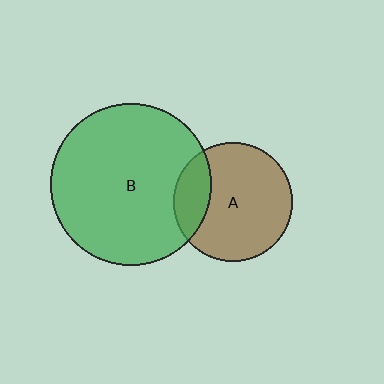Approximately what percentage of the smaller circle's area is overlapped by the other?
Approximately 20%.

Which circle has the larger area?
Circle B (green).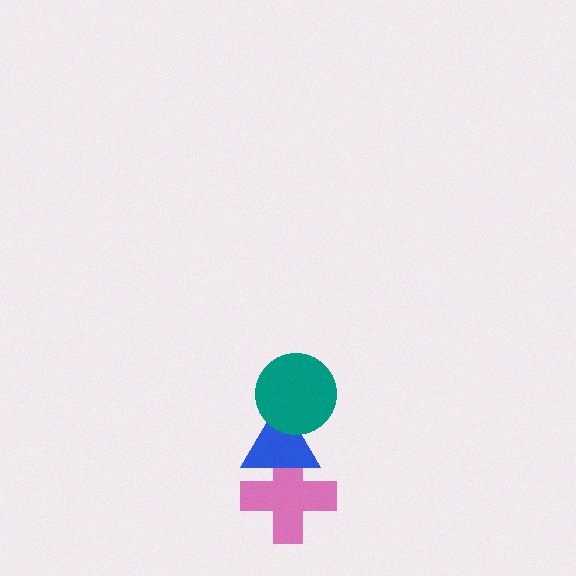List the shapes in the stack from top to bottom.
From top to bottom: the teal circle, the blue triangle, the pink cross.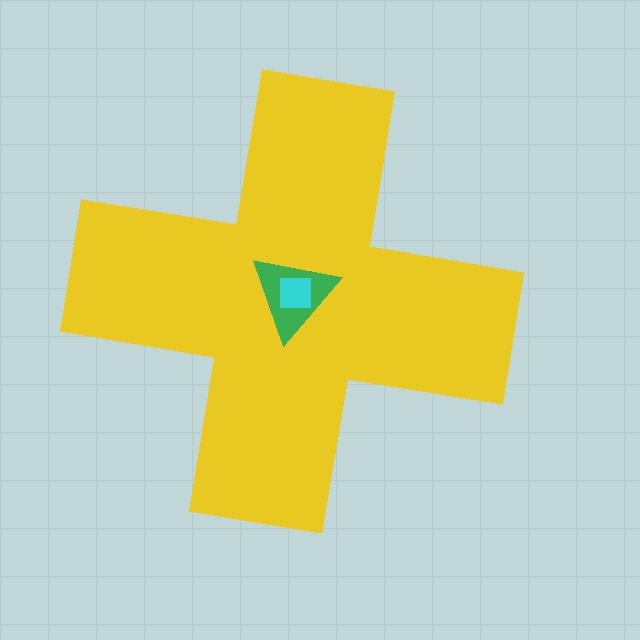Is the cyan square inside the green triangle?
Yes.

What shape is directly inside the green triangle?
The cyan square.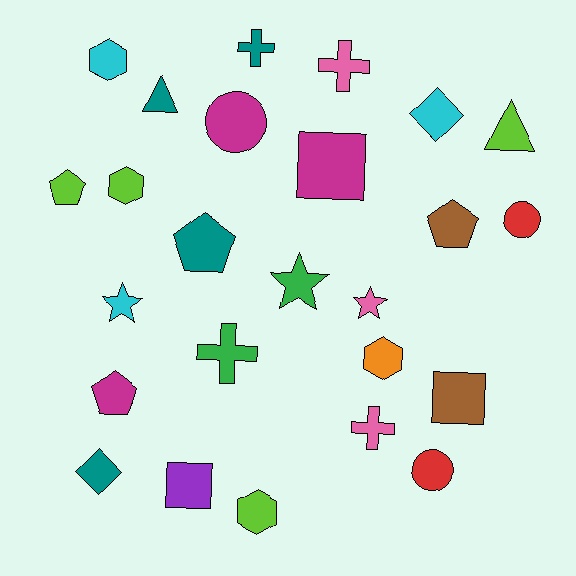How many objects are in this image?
There are 25 objects.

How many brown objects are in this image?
There are 2 brown objects.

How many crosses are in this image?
There are 4 crosses.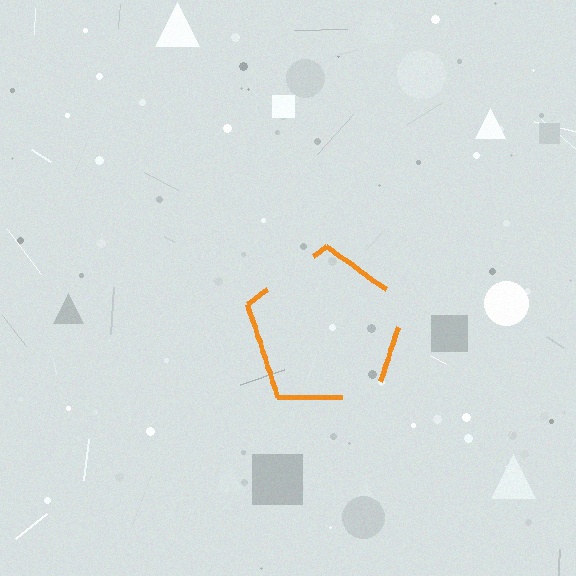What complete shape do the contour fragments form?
The contour fragments form a pentagon.